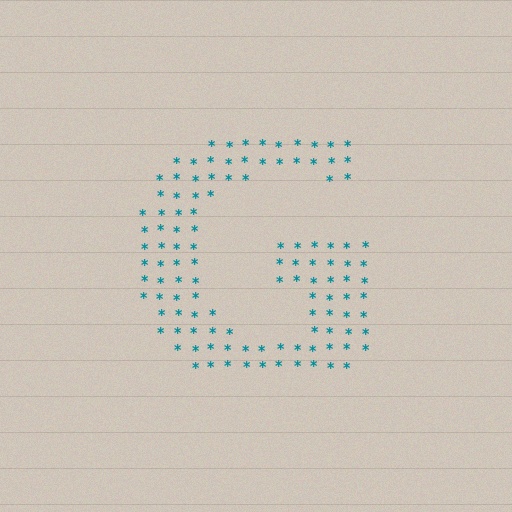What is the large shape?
The large shape is the letter G.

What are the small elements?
The small elements are asterisks.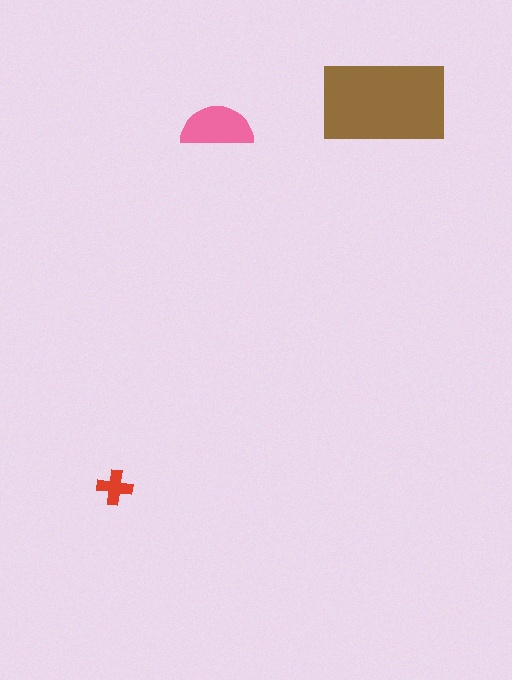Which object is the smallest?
The red cross.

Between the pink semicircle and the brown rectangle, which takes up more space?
The brown rectangle.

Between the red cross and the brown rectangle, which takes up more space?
The brown rectangle.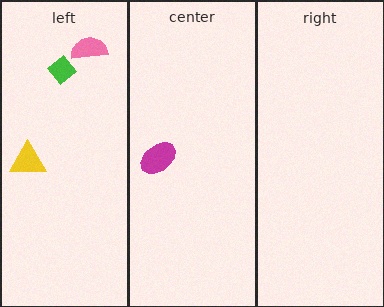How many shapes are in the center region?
1.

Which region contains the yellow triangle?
The left region.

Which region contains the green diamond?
The left region.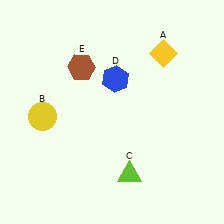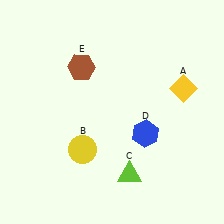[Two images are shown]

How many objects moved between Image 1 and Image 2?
3 objects moved between the two images.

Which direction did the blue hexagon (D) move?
The blue hexagon (D) moved down.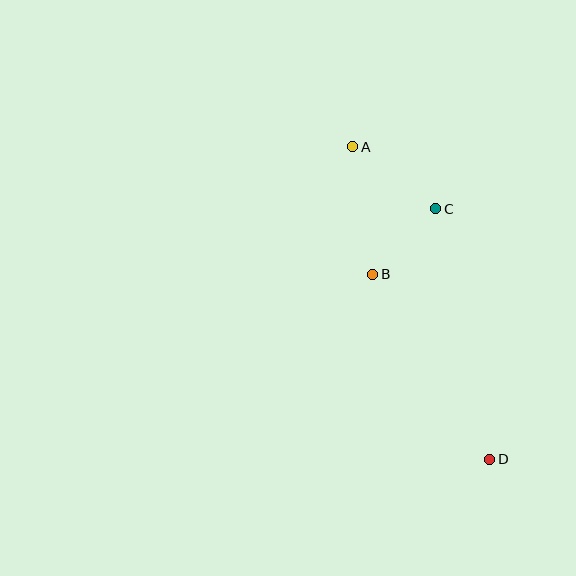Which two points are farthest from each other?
Points A and D are farthest from each other.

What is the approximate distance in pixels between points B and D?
The distance between B and D is approximately 219 pixels.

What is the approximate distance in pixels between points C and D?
The distance between C and D is approximately 256 pixels.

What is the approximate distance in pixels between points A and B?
The distance between A and B is approximately 129 pixels.